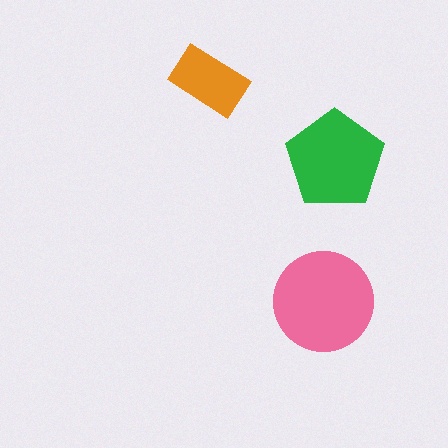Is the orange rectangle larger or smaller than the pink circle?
Smaller.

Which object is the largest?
The pink circle.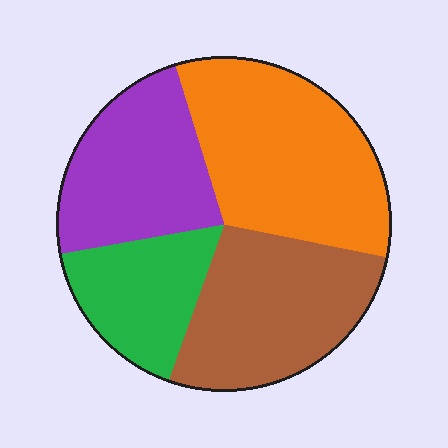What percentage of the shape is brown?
Brown covers about 25% of the shape.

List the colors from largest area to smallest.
From largest to smallest: orange, brown, purple, green.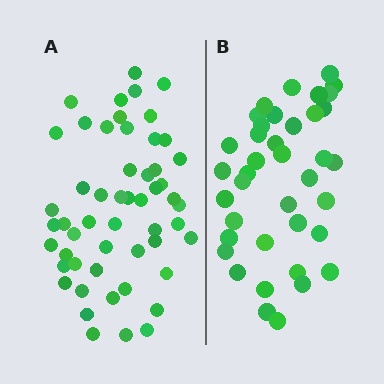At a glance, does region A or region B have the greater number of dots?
Region A (the left region) has more dots.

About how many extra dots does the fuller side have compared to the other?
Region A has approximately 15 more dots than region B.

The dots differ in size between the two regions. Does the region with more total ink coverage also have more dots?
No. Region B has more total ink coverage because its dots are larger, but region A actually contains more individual dots. Total area can be misleading — the number of items is what matters here.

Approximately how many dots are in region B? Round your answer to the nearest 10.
About 40 dots. (The exact count is 39, which rounds to 40.)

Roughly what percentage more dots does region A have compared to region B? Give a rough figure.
About 35% more.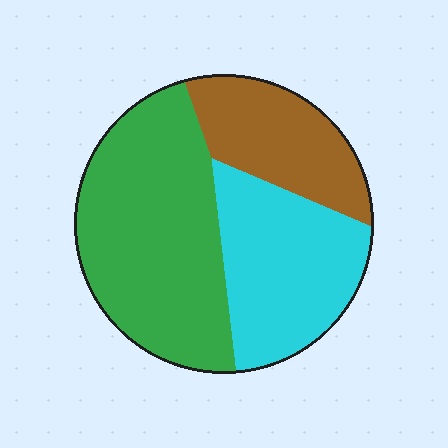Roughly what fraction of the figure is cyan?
Cyan covers about 30% of the figure.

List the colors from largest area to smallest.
From largest to smallest: green, cyan, brown.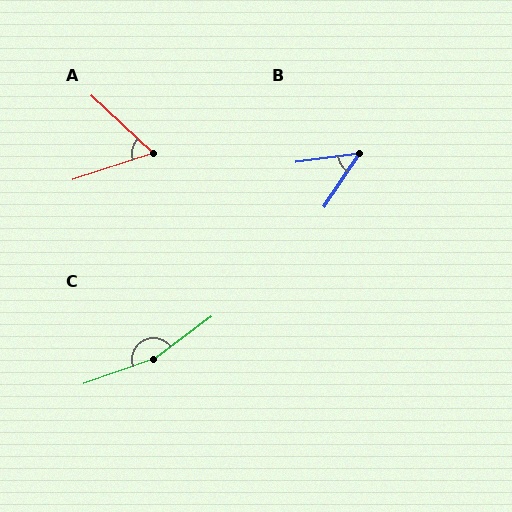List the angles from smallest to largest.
B (49°), A (61°), C (163°).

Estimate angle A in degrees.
Approximately 61 degrees.